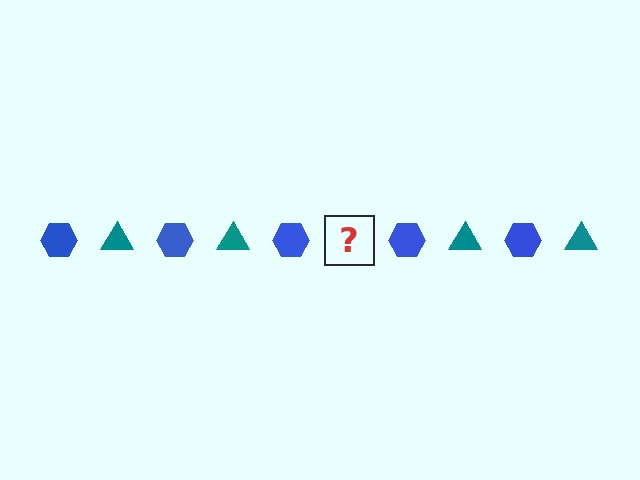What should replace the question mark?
The question mark should be replaced with a teal triangle.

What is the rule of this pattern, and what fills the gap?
The rule is that the pattern alternates between blue hexagon and teal triangle. The gap should be filled with a teal triangle.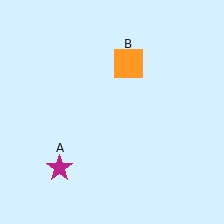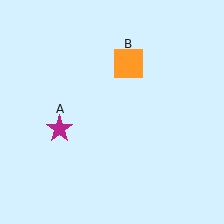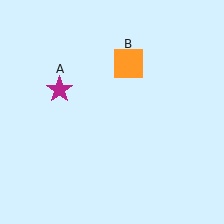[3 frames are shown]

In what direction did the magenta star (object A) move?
The magenta star (object A) moved up.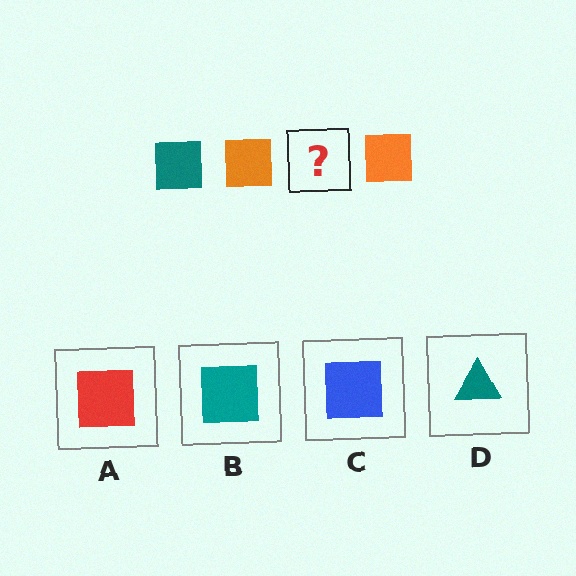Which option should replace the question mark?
Option B.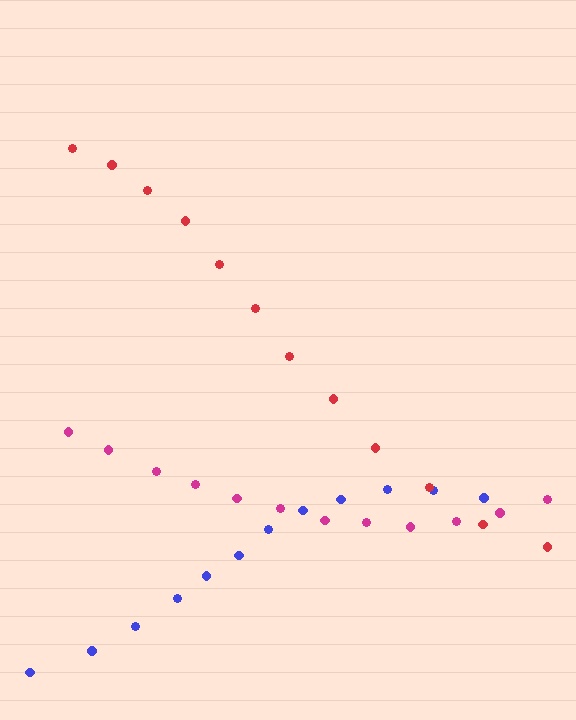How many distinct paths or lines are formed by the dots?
There are 3 distinct paths.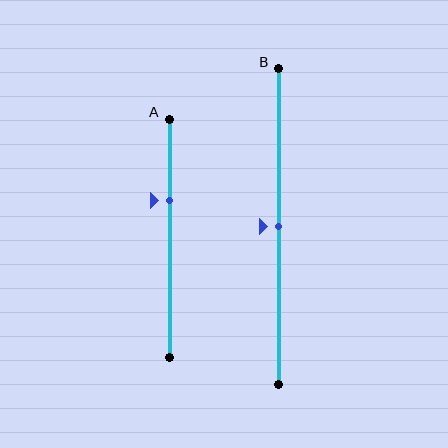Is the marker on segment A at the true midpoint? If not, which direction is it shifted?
No, the marker on segment A is shifted upward by about 16% of the segment length.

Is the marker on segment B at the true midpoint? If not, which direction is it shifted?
Yes, the marker on segment B is at the true midpoint.